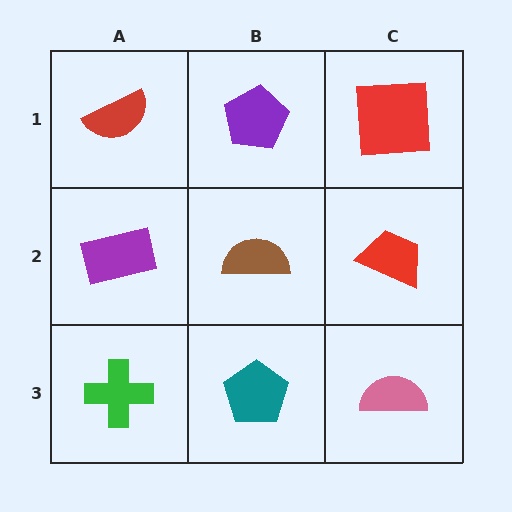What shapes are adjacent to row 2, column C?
A red square (row 1, column C), a pink semicircle (row 3, column C), a brown semicircle (row 2, column B).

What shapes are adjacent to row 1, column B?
A brown semicircle (row 2, column B), a red semicircle (row 1, column A), a red square (row 1, column C).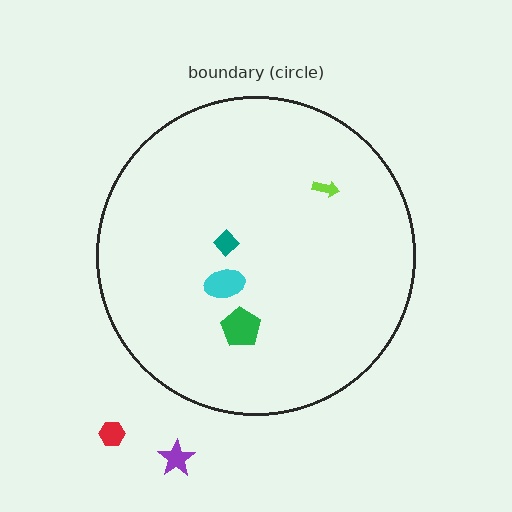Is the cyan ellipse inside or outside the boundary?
Inside.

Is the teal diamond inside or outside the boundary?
Inside.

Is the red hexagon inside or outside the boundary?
Outside.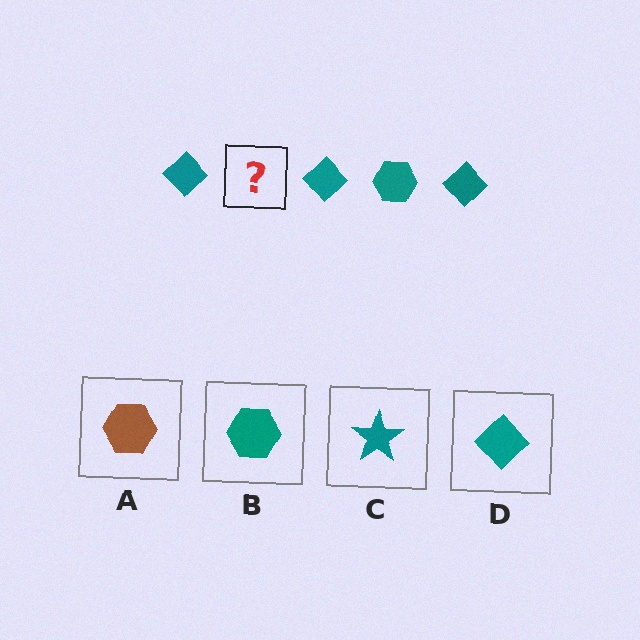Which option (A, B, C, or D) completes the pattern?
B.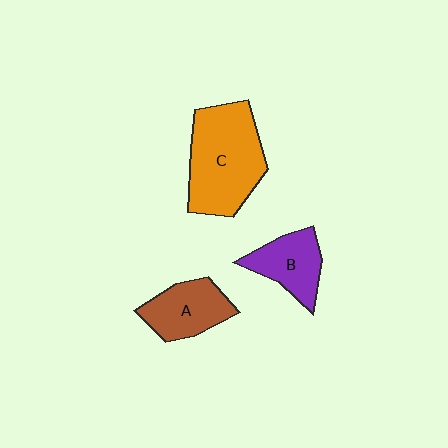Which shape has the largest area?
Shape C (orange).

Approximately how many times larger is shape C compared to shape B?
Approximately 1.9 times.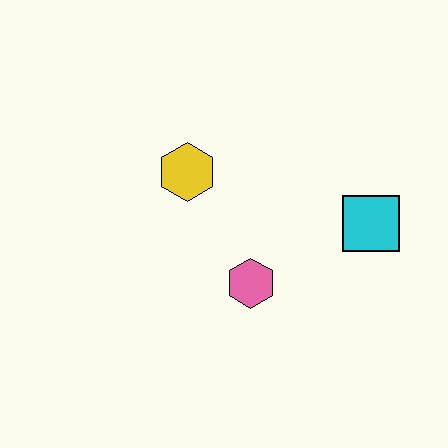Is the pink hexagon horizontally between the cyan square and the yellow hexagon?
Yes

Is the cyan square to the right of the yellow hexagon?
Yes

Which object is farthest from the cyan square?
The yellow hexagon is farthest from the cyan square.